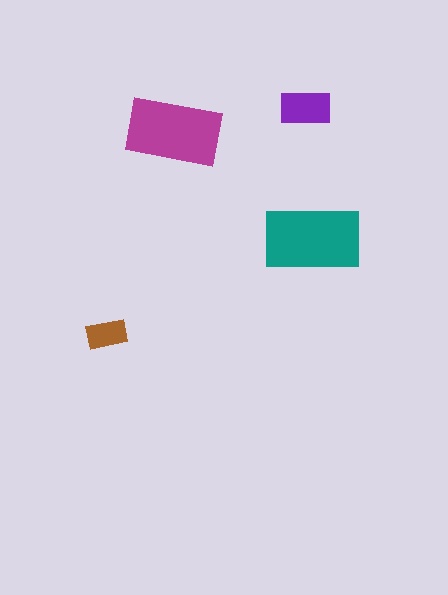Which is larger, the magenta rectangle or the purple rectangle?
The magenta one.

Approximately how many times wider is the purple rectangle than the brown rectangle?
About 1.5 times wider.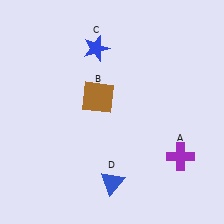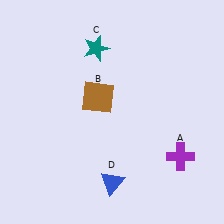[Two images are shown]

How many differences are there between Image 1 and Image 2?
There is 1 difference between the two images.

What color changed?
The star (C) changed from blue in Image 1 to teal in Image 2.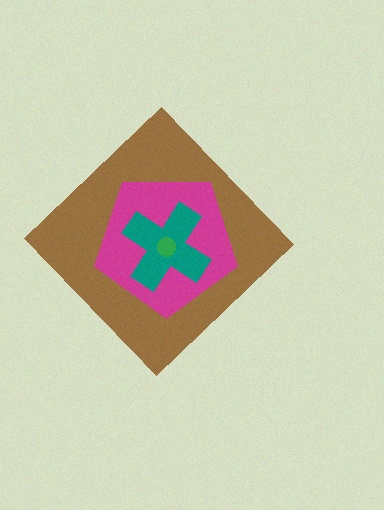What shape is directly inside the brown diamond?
The magenta pentagon.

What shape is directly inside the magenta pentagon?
The teal cross.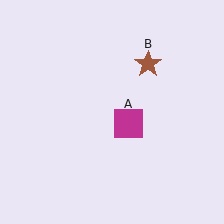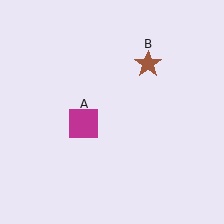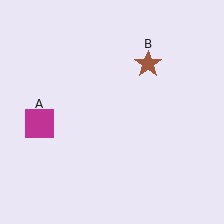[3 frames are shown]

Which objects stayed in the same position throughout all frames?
Brown star (object B) remained stationary.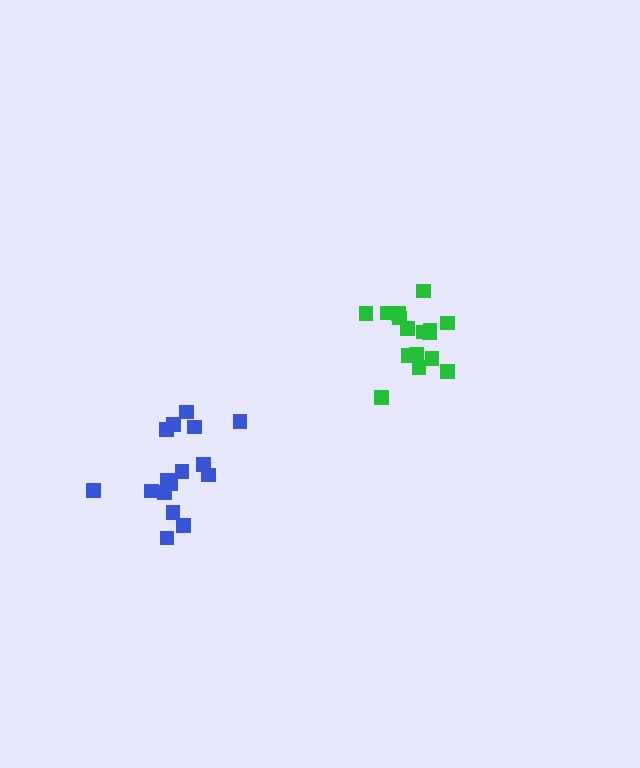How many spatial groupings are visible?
There are 2 spatial groupings.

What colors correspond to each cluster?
The clusters are colored: green, blue.